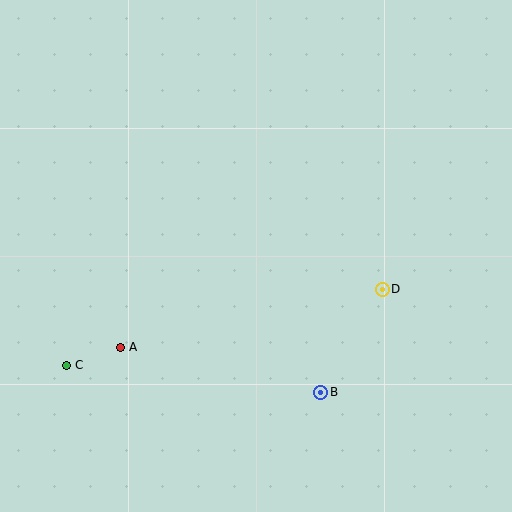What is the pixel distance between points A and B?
The distance between A and B is 206 pixels.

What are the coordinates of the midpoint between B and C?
The midpoint between B and C is at (194, 379).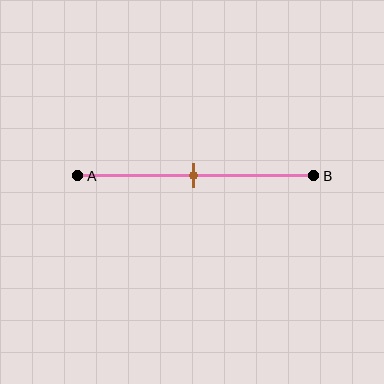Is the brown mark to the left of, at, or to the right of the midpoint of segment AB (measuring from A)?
The brown mark is approximately at the midpoint of segment AB.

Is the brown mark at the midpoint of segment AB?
Yes, the mark is approximately at the midpoint.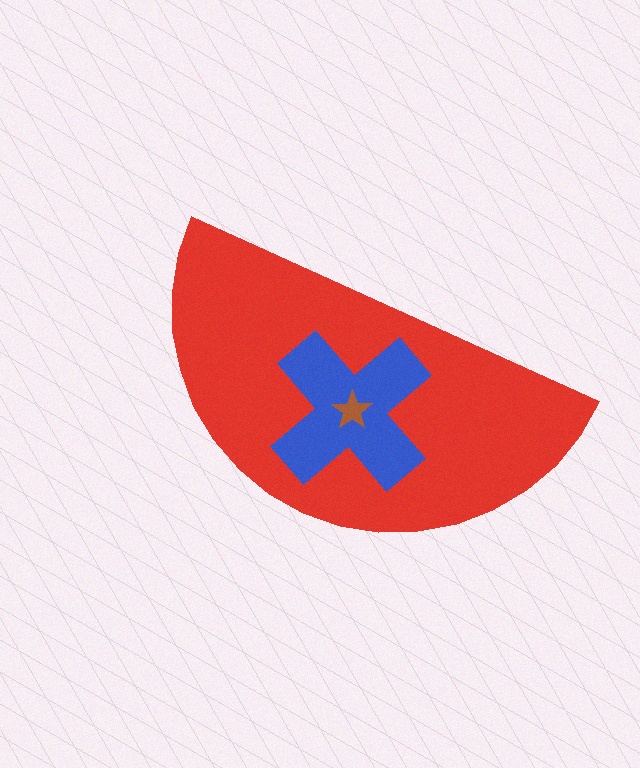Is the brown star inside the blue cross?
Yes.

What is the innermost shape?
The brown star.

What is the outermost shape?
The red semicircle.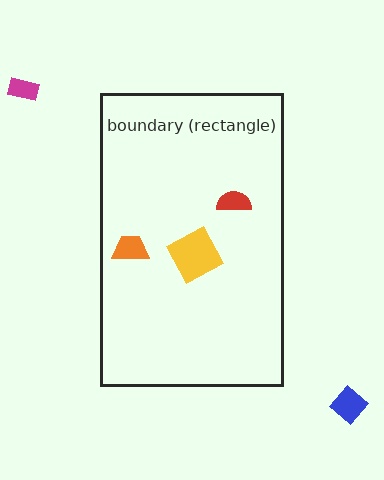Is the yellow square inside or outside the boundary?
Inside.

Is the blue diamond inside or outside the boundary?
Outside.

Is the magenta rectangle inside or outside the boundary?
Outside.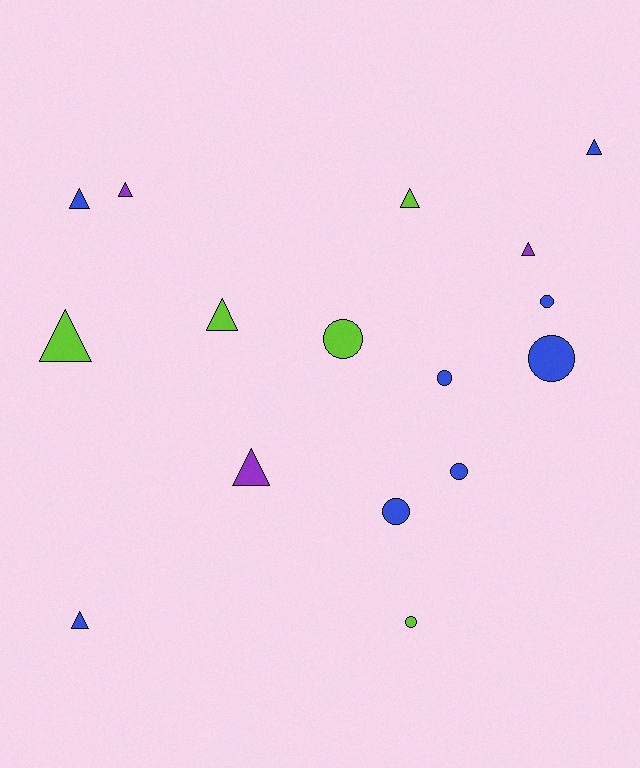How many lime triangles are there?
There are 3 lime triangles.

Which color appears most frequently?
Blue, with 8 objects.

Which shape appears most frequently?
Triangle, with 9 objects.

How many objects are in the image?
There are 16 objects.